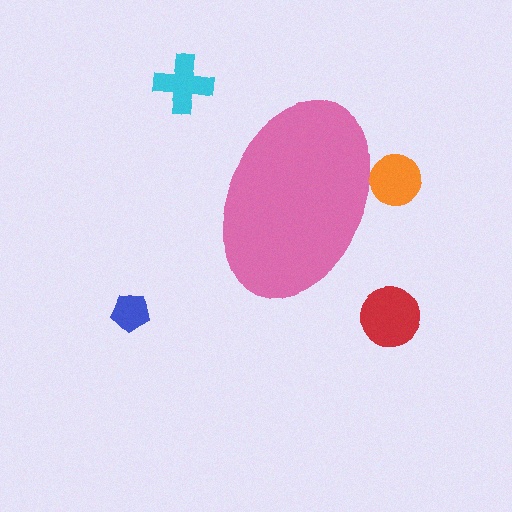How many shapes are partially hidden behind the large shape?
1 shape is partially hidden.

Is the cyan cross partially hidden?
No, the cyan cross is fully visible.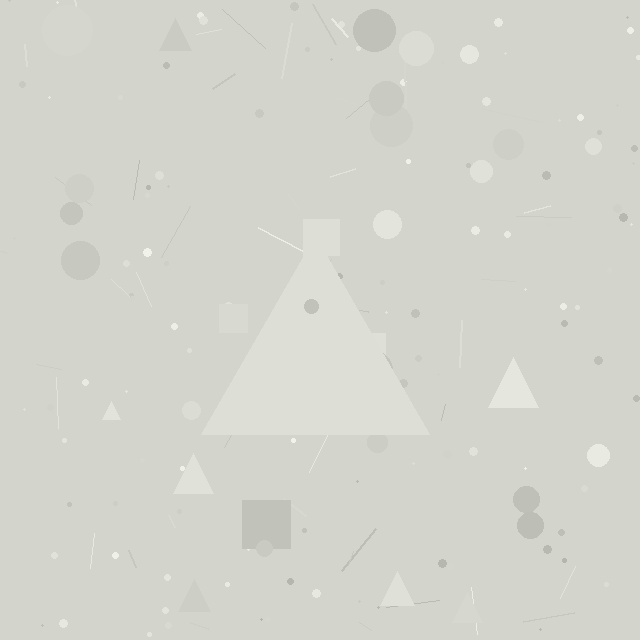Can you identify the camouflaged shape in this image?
The camouflaged shape is a triangle.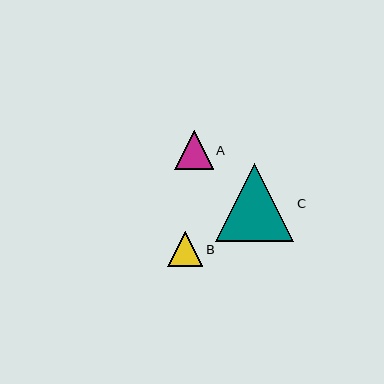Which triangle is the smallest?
Triangle B is the smallest with a size of approximately 35 pixels.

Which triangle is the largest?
Triangle C is the largest with a size of approximately 78 pixels.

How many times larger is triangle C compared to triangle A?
Triangle C is approximately 2.0 times the size of triangle A.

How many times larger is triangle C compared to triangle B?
Triangle C is approximately 2.2 times the size of triangle B.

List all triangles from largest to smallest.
From largest to smallest: C, A, B.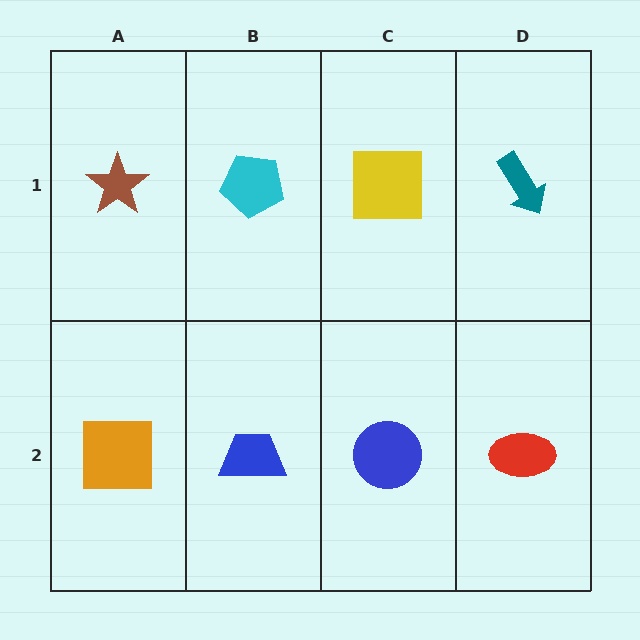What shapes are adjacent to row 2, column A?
A brown star (row 1, column A), a blue trapezoid (row 2, column B).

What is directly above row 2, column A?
A brown star.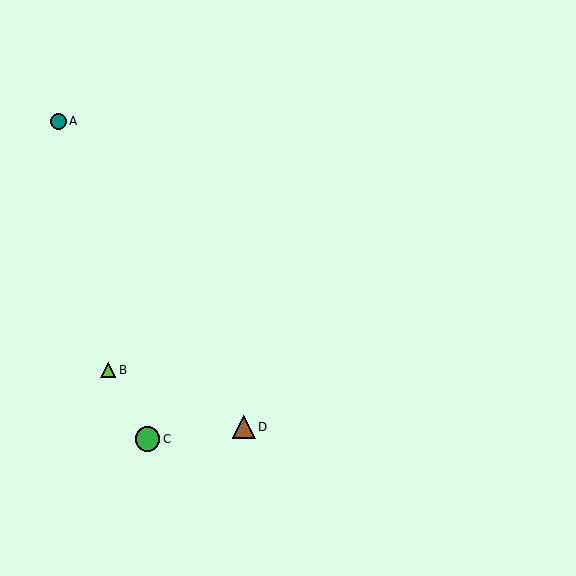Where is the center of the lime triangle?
The center of the lime triangle is at (108, 370).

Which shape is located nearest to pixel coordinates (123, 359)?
The lime triangle (labeled B) at (108, 370) is nearest to that location.